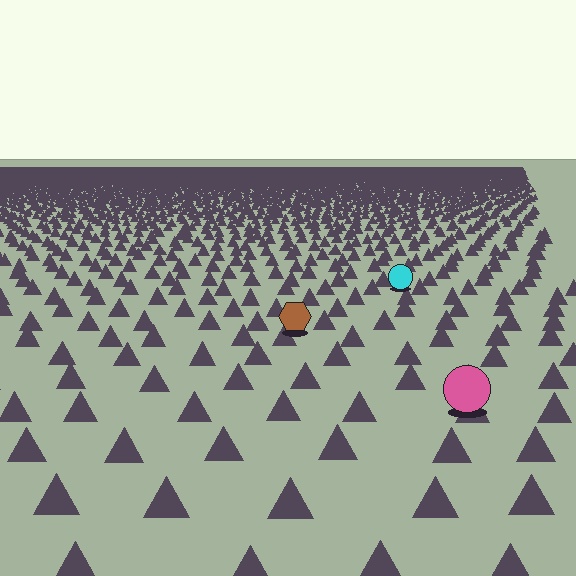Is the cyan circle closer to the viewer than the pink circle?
No. The pink circle is closer — you can tell from the texture gradient: the ground texture is coarser near it.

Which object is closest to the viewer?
The pink circle is closest. The texture marks near it are larger and more spread out.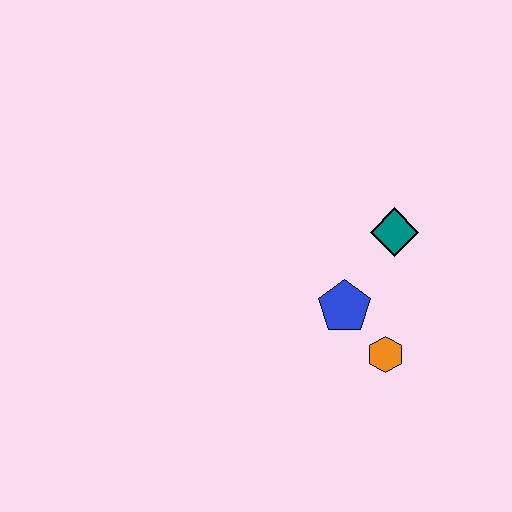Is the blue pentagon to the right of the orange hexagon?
No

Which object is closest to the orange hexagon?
The blue pentagon is closest to the orange hexagon.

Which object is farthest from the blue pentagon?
The teal diamond is farthest from the blue pentagon.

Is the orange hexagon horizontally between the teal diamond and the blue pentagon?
Yes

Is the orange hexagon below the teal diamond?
Yes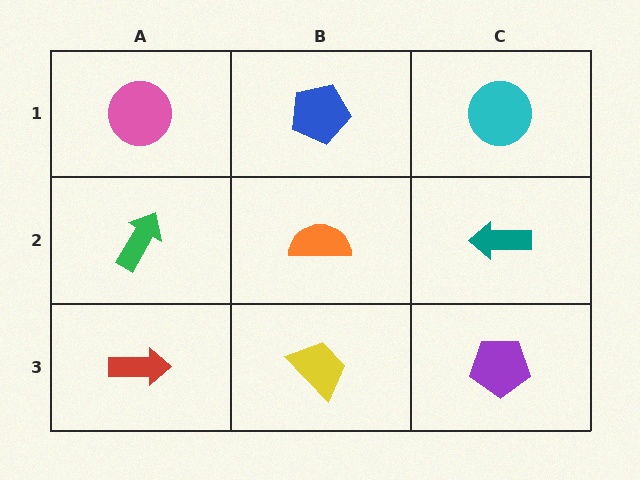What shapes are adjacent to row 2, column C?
A cyan circle (row 1, column C), a purple pentagon (row 3, column C), an orange semicircle (row 2, column B).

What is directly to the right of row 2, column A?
An orange semicircle.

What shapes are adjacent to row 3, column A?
A green arrow (row 2, column A), a yellow trapezoid (row 3, column B).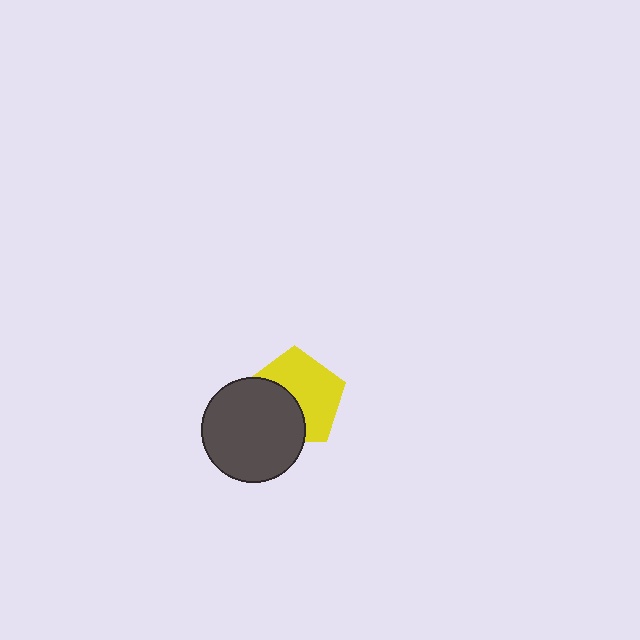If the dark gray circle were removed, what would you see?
You would see the complete yellow pentagon.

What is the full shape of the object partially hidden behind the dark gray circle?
The partially hidden object is a yellow pentagon.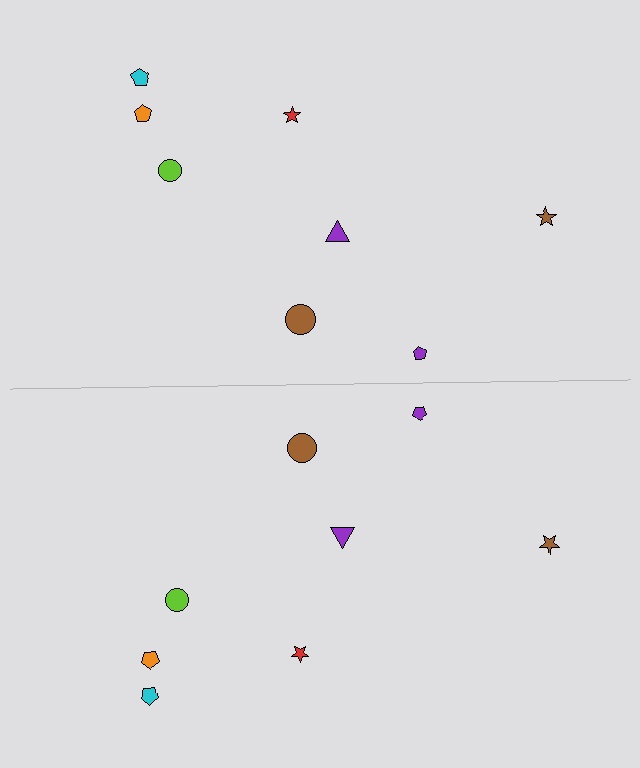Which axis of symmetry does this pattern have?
The pattern has a horizontal axis of symmetry running through the center of the image.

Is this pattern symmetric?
Yes, this pattern has bilateral (reflection) symmetry.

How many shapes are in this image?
There are 16 shapes in this image.